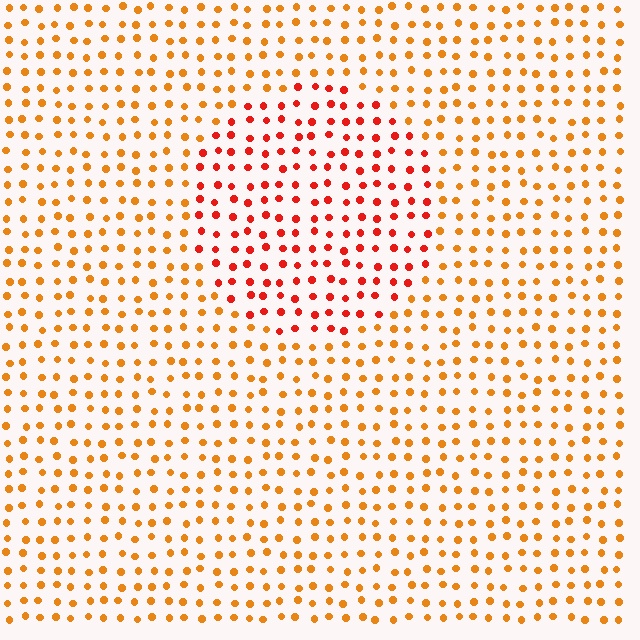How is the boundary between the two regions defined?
The boundary is defined purely by a slight shift in hue (about 31 degrees). Spacing, size, and orientation are identical on both sides.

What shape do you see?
I see a circle.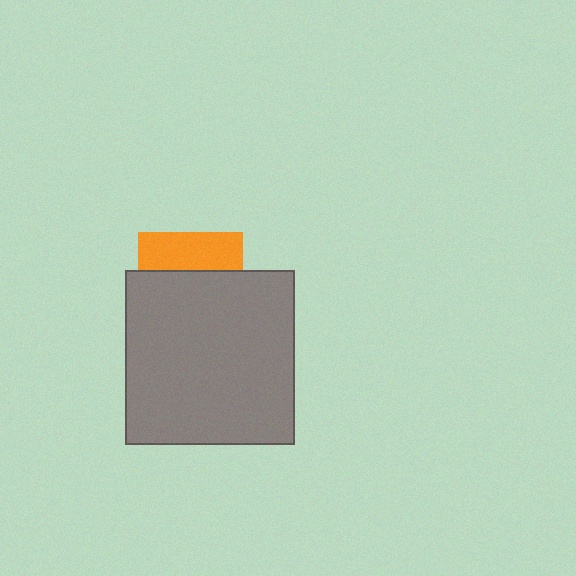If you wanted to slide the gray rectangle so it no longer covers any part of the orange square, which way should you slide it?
Slide it down — that is the most direct way to separate the two shapes.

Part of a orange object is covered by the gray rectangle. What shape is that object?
It is a square.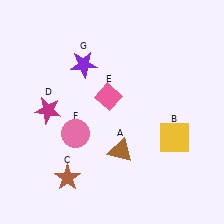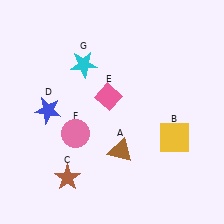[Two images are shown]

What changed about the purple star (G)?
In Image 1, G is purple. In Image 2, it changed to cyan.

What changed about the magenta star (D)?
In Image 1, D is magenta. In Image 2, it changed to blue.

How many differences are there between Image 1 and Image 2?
There are 2 differences between the two images.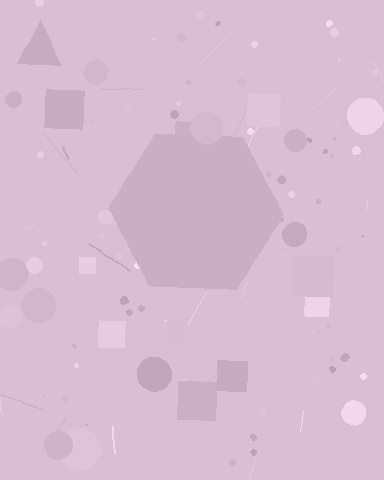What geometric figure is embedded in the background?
A hexagon is embedded in the background.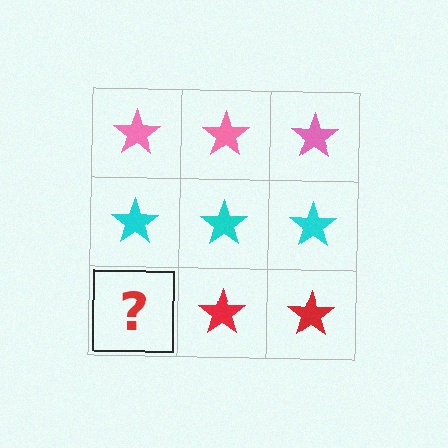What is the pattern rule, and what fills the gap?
The rule is that each row has a consistent color. The gap should be filled with a red star.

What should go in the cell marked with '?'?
The missing cell should contain a red star.